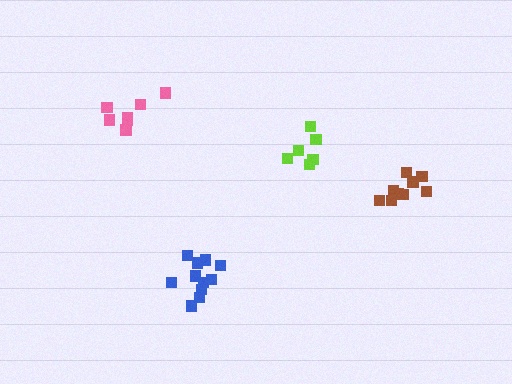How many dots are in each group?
Group 1: 7 dots, Group 2: 6 dots, Group 3: 11 dots, Group 4: 9 dots (33 total).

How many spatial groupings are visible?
There are 4 spatial groupings.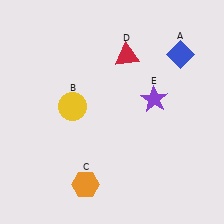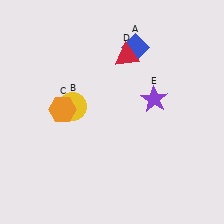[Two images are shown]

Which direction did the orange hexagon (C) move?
The orange hexagon (C) moved up.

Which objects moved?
The objects that moved are: the blue diamond (A), the orange hexagon (C).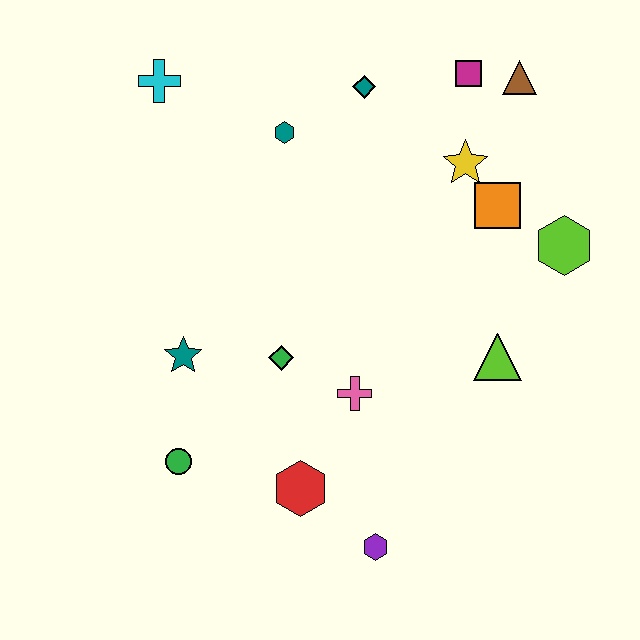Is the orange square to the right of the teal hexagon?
Yes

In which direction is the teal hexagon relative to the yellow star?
The teal hexagon is to the left of the yellow star.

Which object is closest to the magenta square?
The brown triangle is closest to the magenta square.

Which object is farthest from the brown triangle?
The green circle is farthest from the brown triangle.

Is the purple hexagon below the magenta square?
Yes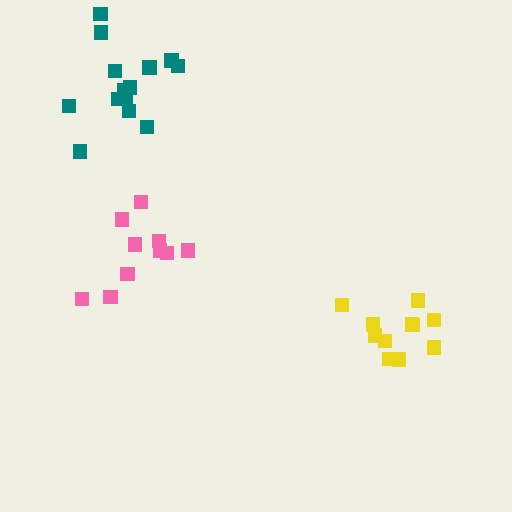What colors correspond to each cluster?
The clusters are colored: teal, yellow, pink.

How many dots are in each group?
Group 1: 14 dots, Group 2: 11 dots, Group 3: 10 dots (35 total).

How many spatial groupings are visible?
There are 3 spatial groupings.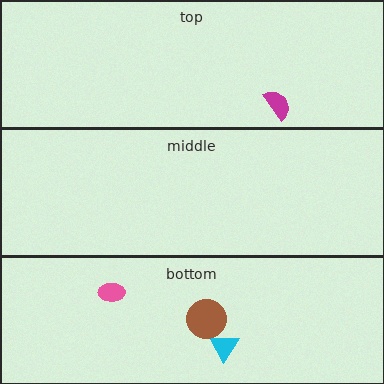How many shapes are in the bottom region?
3.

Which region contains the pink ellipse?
The bottom region.